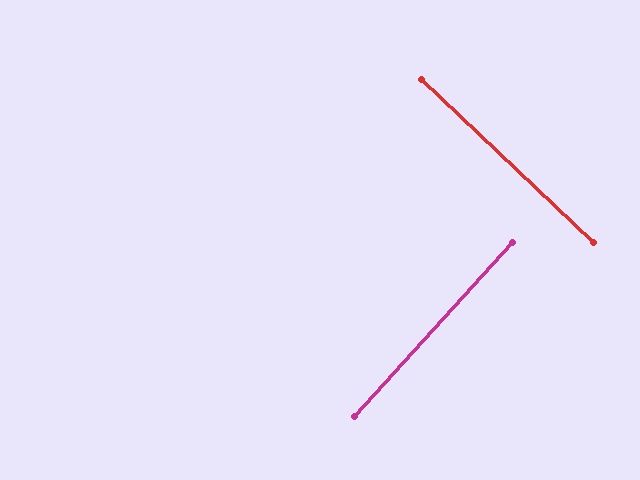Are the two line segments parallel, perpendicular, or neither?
Perpendicular — they meet at approximately 89°.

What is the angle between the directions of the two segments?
Approximately 89 degrees.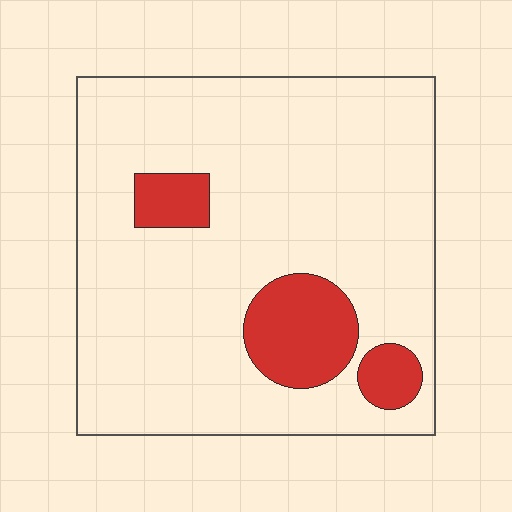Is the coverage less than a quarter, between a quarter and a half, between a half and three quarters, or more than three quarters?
Less than a quarter.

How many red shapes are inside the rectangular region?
3.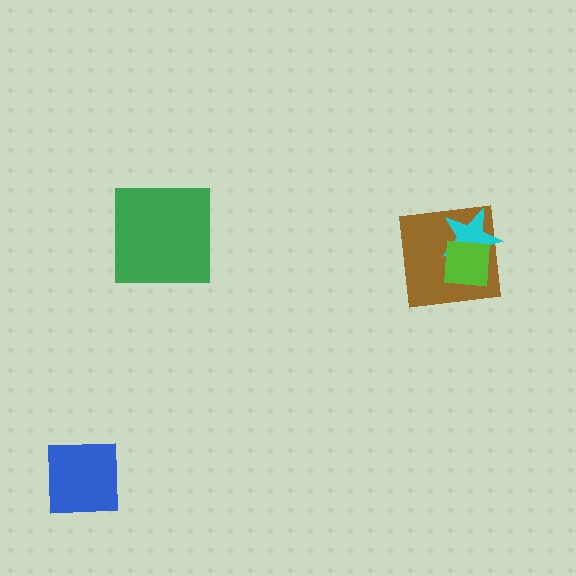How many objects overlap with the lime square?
2 objects overlap with the lime square.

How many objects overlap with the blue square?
0 objects overlap with the blue square.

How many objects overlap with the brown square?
2 objects overlap with the brown square.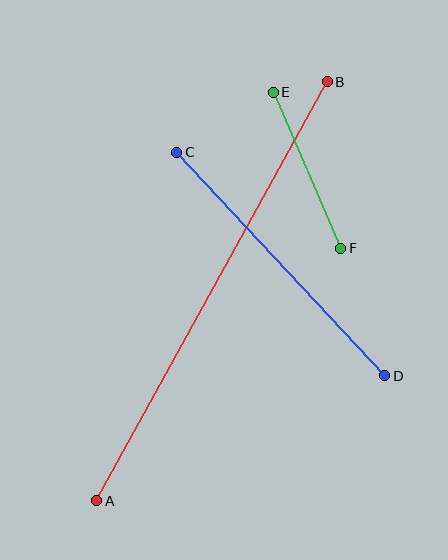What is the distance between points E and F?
The distance is approximately 170 pixels.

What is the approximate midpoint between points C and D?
The midpoint is at approximately (281, 264) pixels.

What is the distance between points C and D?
The distance is approximately 305 pixels.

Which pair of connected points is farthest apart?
Points A and B are farthest apart.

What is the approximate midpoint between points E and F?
The midpoint is at approximately (307, 170) pixels.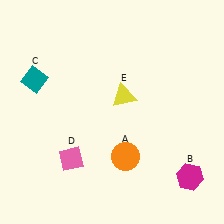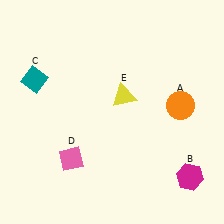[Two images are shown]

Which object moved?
The orange circle (A) moved right.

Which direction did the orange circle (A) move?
The orange circle (A) moved right.